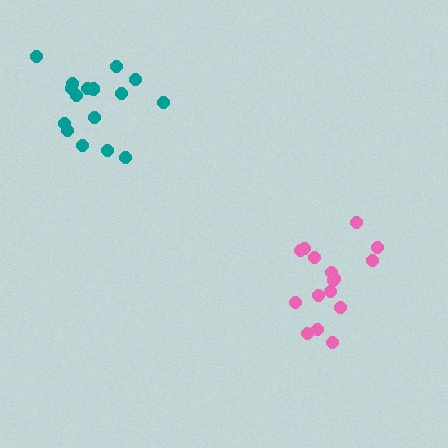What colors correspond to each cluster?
The clusters are colored: teal, pink.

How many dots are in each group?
Group 1: 16 dots, Group 2: 16 dots (32 total).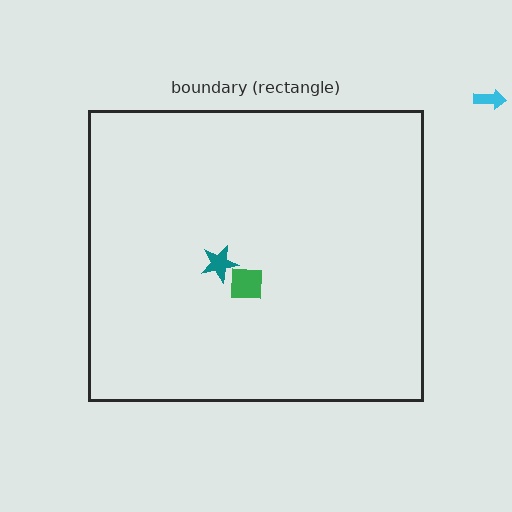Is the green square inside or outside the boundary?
Inside.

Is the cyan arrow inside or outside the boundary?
Outside.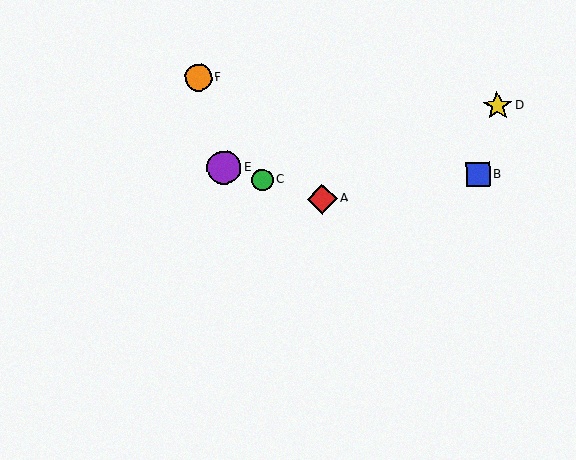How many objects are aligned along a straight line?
3 objects (A, C, E) are aligned along a straight line.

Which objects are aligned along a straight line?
Objects A, C, E are aligned along a straight line.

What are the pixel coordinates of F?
Object F is at (198, 78).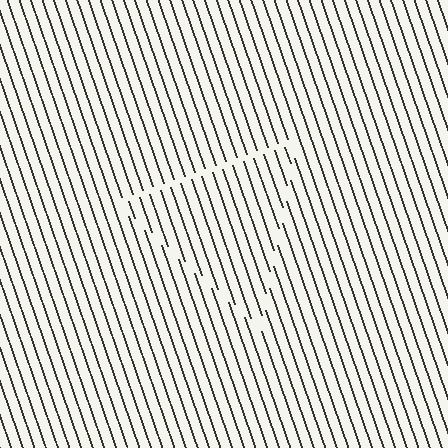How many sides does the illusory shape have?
3 sides — the line-ends trace a triangle.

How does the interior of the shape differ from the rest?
The interior of the shape contains the same grating, shifted by half a period — the contour is defined by the phase discontinuity where line-ends from the inner and outer gratings abut.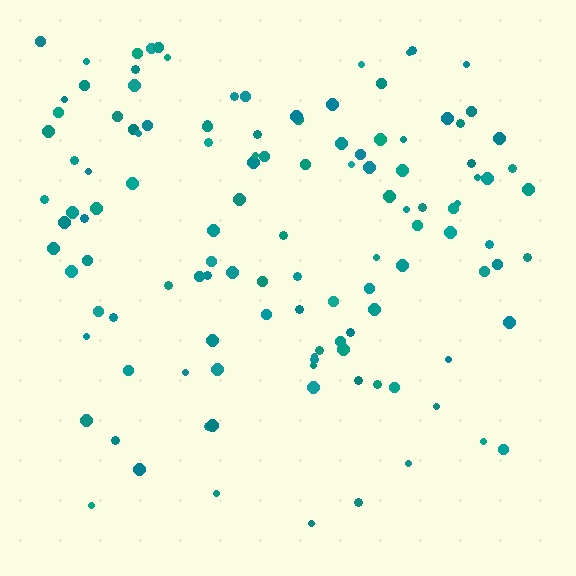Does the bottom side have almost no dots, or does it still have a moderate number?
Still a moderate number, just noticeably fewer than the top.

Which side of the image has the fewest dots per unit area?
The bottom.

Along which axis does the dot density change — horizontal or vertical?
Vertical.